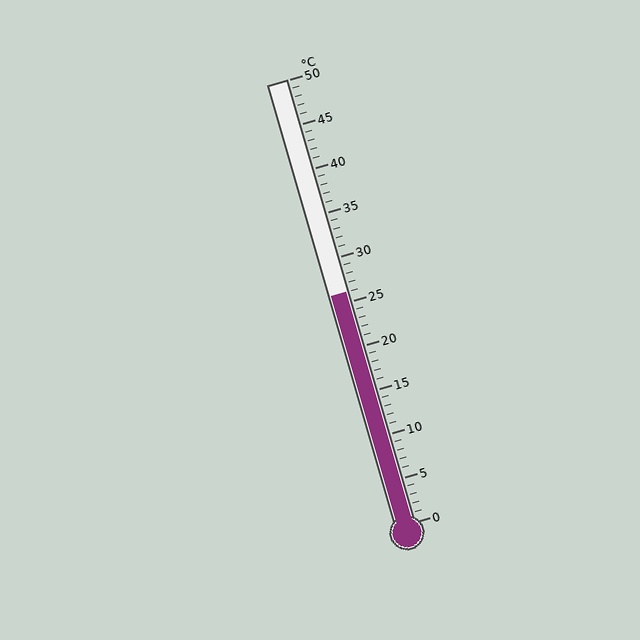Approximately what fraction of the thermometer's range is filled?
The thermometer is filled to approximately 50% of its range.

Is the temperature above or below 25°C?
The temperature is above 25°C.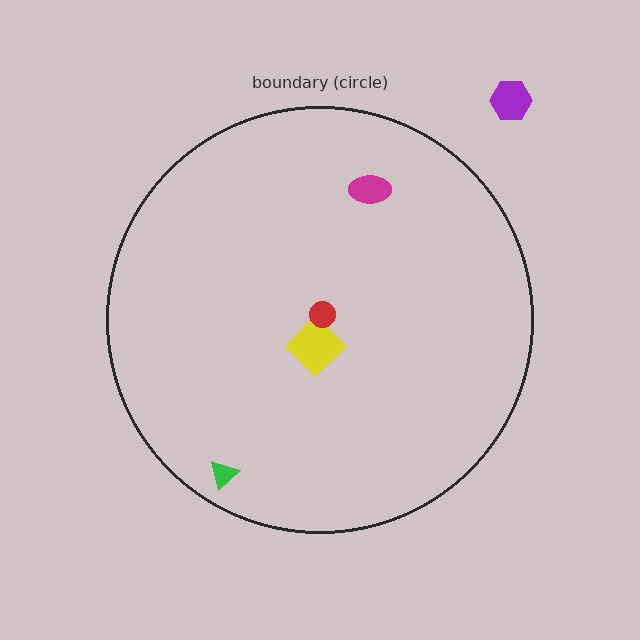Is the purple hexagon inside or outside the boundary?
Outside.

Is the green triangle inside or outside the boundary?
Inside.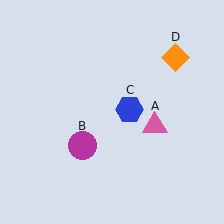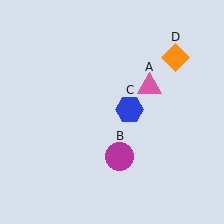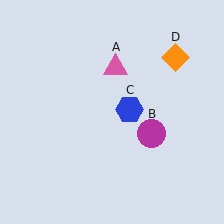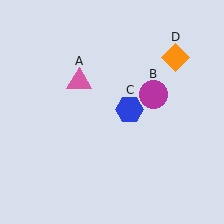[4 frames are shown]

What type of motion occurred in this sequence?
The pink triangle (object A), magenta circle (object B) rotated counterclockwise around the center of the scene.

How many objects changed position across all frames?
2 objects changed position: pink triangle (object A), magenta circle (object B).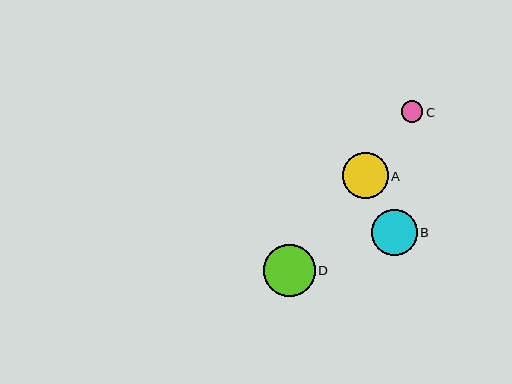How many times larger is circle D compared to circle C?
Circle D is approximately 2.4 times the size of circle C.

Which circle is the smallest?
Circle C is the smallest with a size of approximately 22 pixels.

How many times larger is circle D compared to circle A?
Circle D is approximately 1.1 times the size of circle A.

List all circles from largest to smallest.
From largest to smallest: D, A, B, C.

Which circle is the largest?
Circle D is the largest with a size of approximately 52 pixels.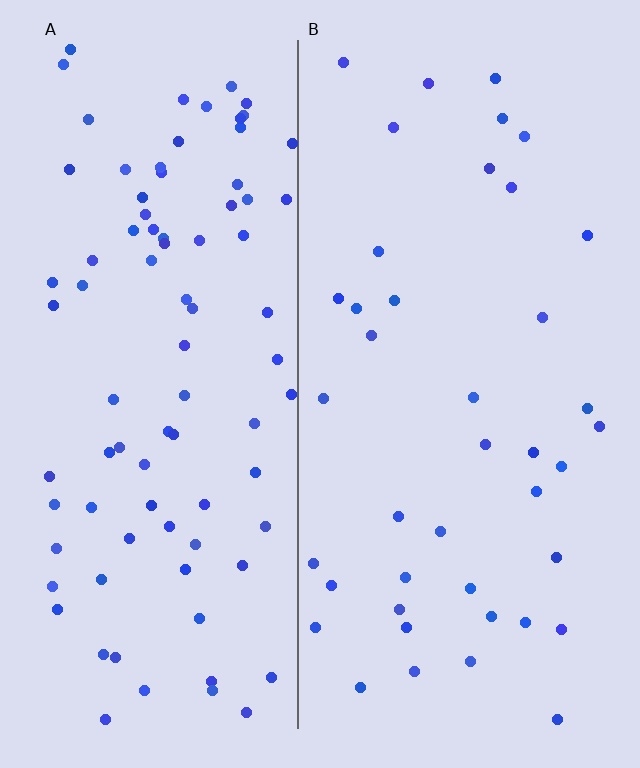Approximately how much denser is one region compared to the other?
Approximately 2.1× — region A over region B.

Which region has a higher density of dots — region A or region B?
A (the left).